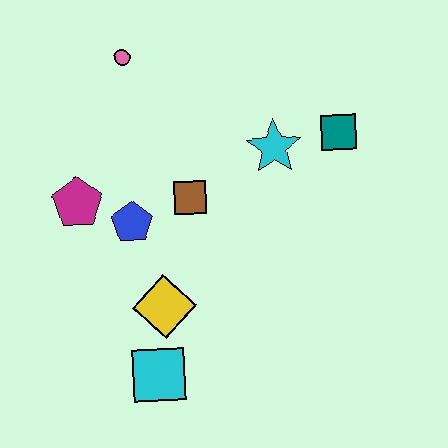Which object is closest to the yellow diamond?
The cyan square is closest to the yellow diamond.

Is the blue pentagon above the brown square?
No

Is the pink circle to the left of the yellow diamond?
Yes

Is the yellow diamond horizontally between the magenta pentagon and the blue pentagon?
No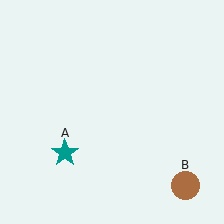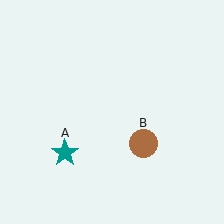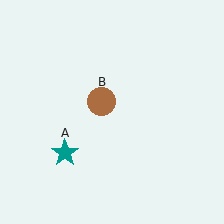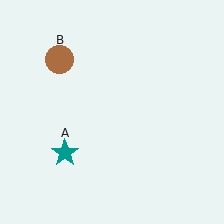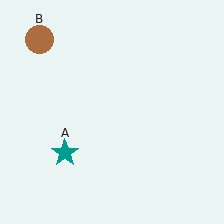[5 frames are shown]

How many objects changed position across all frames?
1 object changed position: brown circle (object B).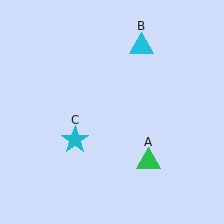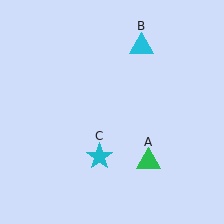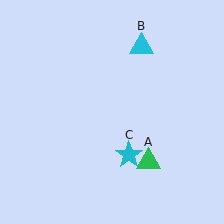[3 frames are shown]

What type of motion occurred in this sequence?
The cyan star (object C) rotated counterclockwise around the center of the scene.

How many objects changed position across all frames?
1 object changed position: cyan star (object C).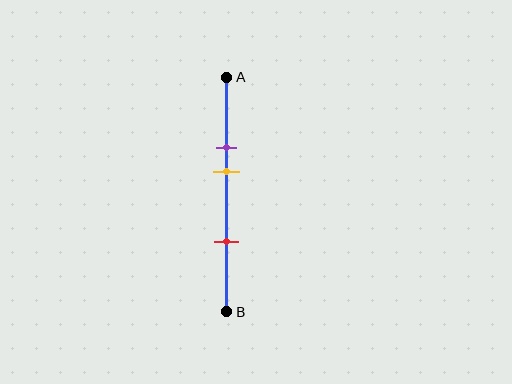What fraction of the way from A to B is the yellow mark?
The yellow mark is approximately 40% (0.4) of the way from A to B.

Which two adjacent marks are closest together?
The purple and yellow marks are the closest adjacent pair.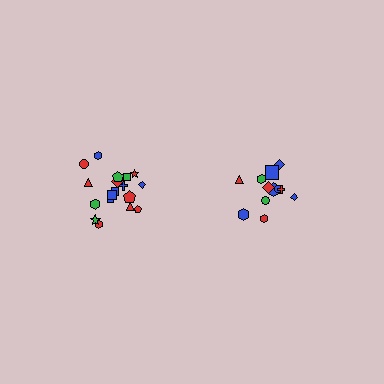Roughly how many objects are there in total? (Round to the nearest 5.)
Roughly 30 objects in total.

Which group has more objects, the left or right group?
The left group.